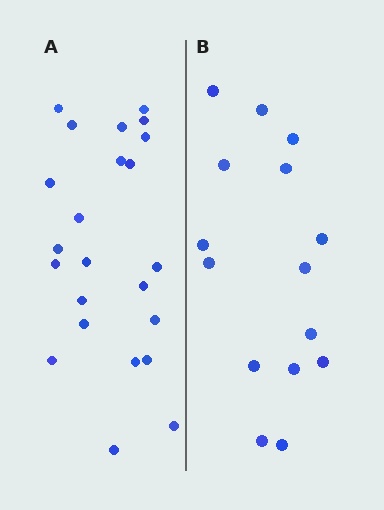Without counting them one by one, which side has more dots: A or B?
Region A (the left region) has more dots.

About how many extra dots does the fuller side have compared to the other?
Region A has roughly 8 or so more dots than region B.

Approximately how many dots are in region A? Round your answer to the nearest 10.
About 20 dots. (The exact count is 23, which rounds to 20.)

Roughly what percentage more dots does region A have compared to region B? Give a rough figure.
About 55% more.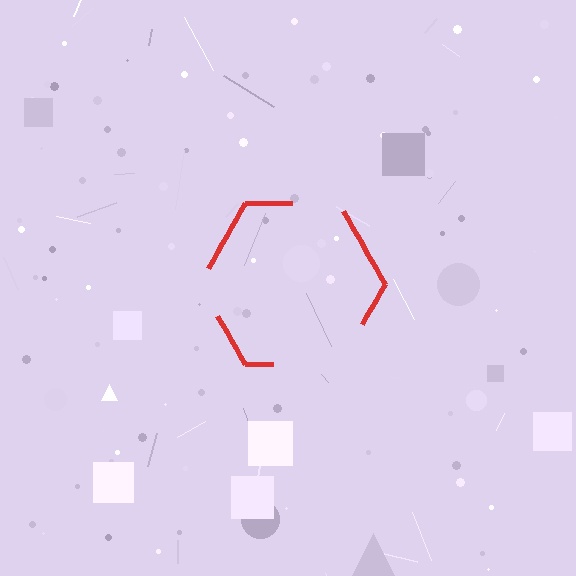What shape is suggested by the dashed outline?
The dashed outline suggests a hexagon.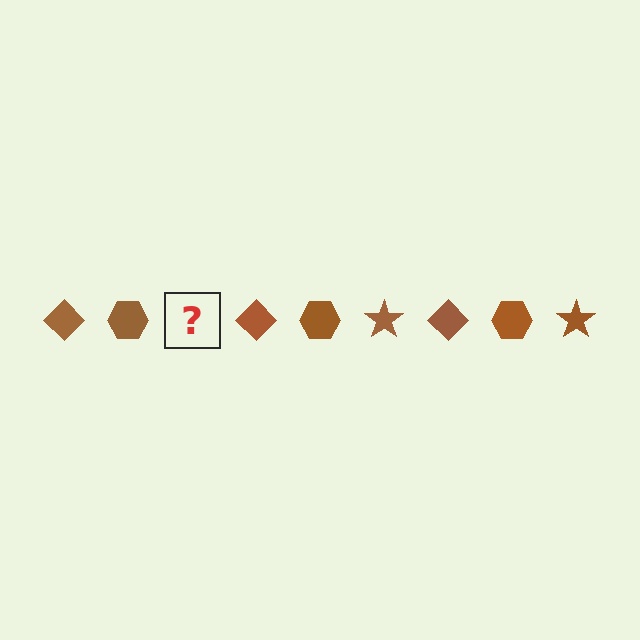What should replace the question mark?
The question mark should be replaced with a brown star.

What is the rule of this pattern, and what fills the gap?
The rule is that the pattern cycles through diamond, hexagon, star shapes in brown. The gap should be filled with a brown star.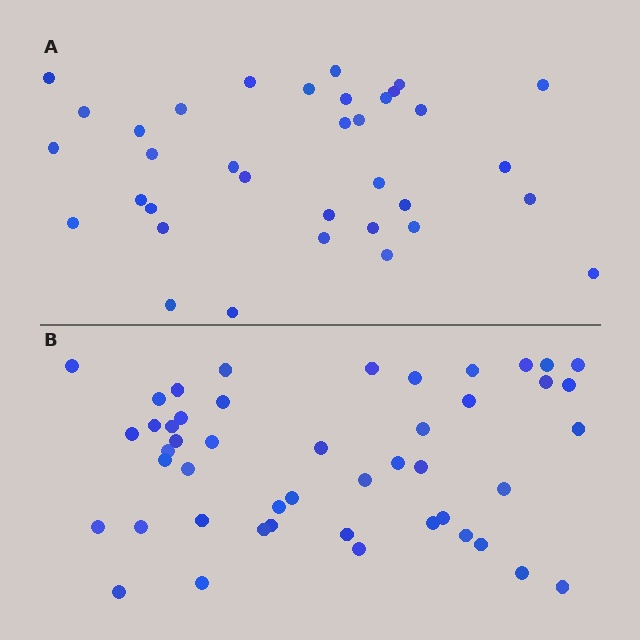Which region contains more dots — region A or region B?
Region B (the bottom region) has more dots.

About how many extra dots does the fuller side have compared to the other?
Region B has roughly 12 or so more dots than region A.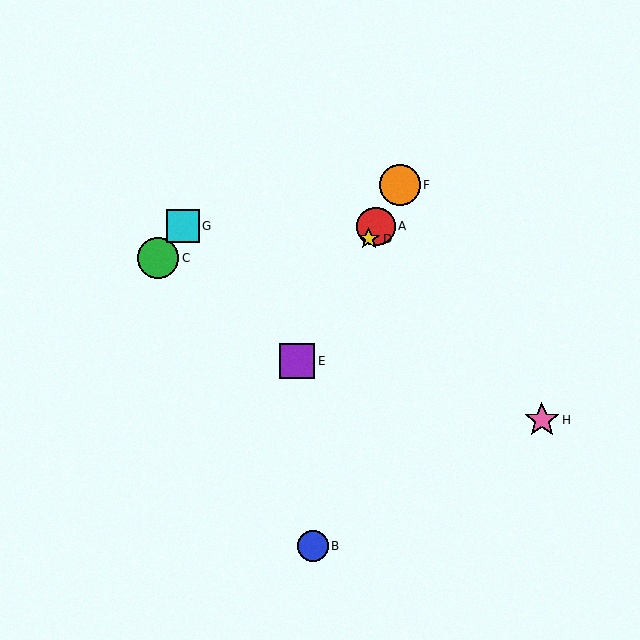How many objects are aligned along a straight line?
4 objects (A, D, E, F) are aligned along a straight line.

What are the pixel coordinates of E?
Object E is at (297, 361).